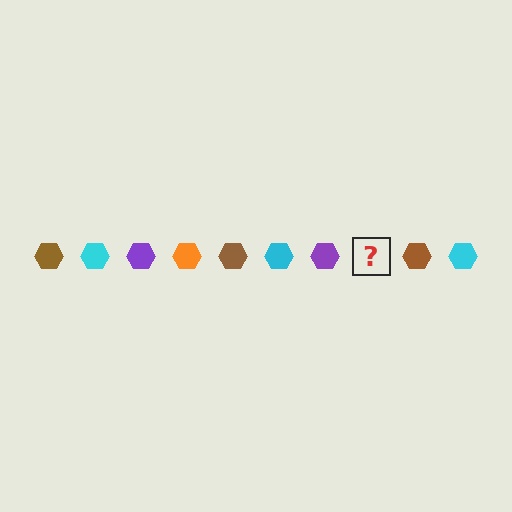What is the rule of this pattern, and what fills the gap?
The rule is that the pattern cycles through brown, cyan, purple, orange hexagons. The gap should be filled with an orange hexagon.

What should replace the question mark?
The question mark should be replaced with an orange hexagon.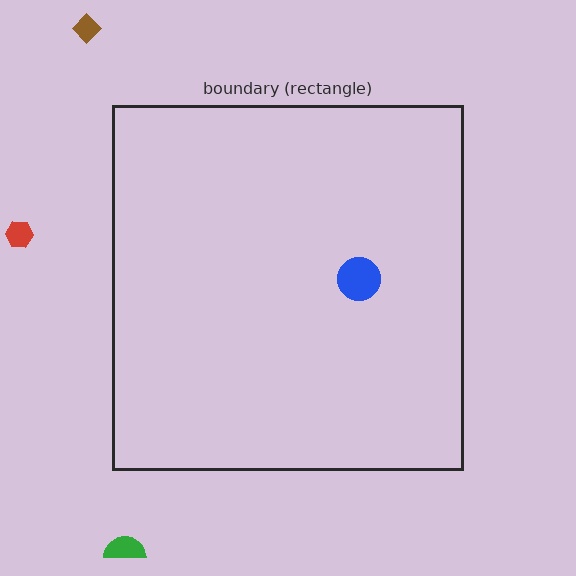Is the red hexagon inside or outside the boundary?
Outside.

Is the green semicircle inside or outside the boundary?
Outside.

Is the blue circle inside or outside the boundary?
Inside.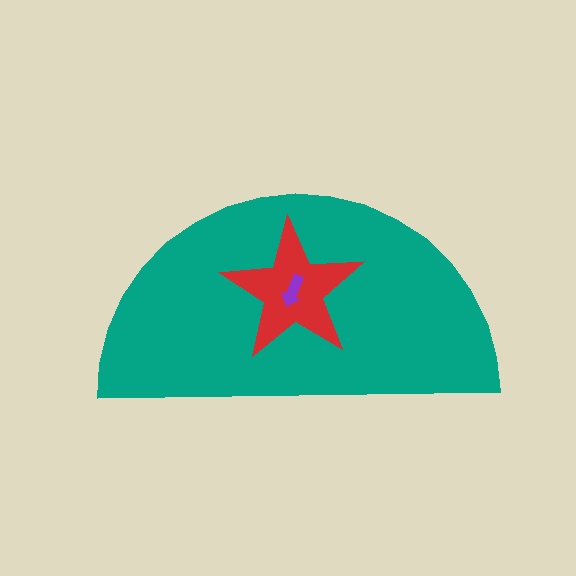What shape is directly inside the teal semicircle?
The red star.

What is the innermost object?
The purple arrow.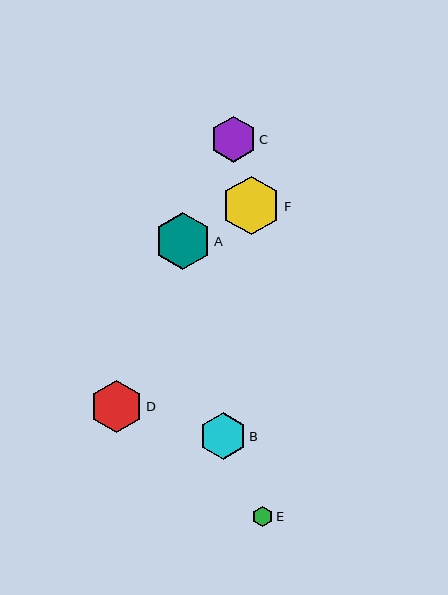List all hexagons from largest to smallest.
From largest to smallest: F, A, D, B, C, E.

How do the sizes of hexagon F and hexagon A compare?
Hexagon F and hexagon A are approximately the same size.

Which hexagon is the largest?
Hexagon F is the largest with a size of approximately 59 pixels.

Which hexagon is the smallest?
Hexagon E is the smallest with a size of approximately 20 pixels.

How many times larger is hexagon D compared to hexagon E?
Hexagon D is approximately 2.6 times the size of hexagon E.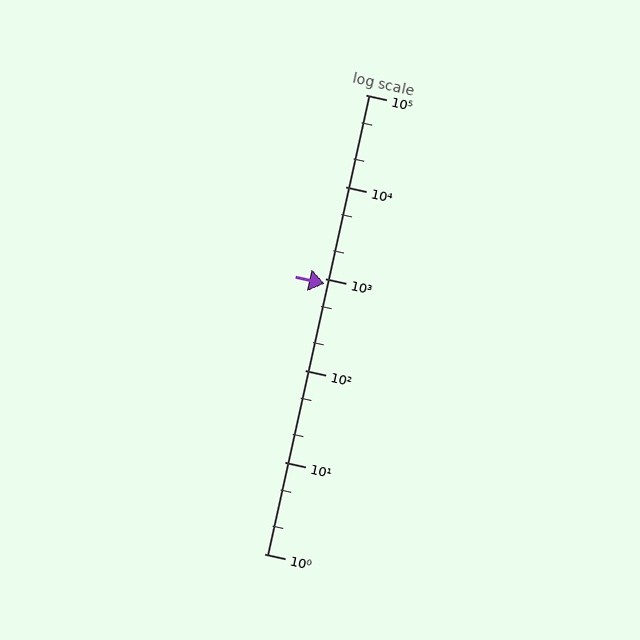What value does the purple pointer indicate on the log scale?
The pointer indicates approximately 880.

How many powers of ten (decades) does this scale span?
The scale spans 5 decades, from 1 to 100000.